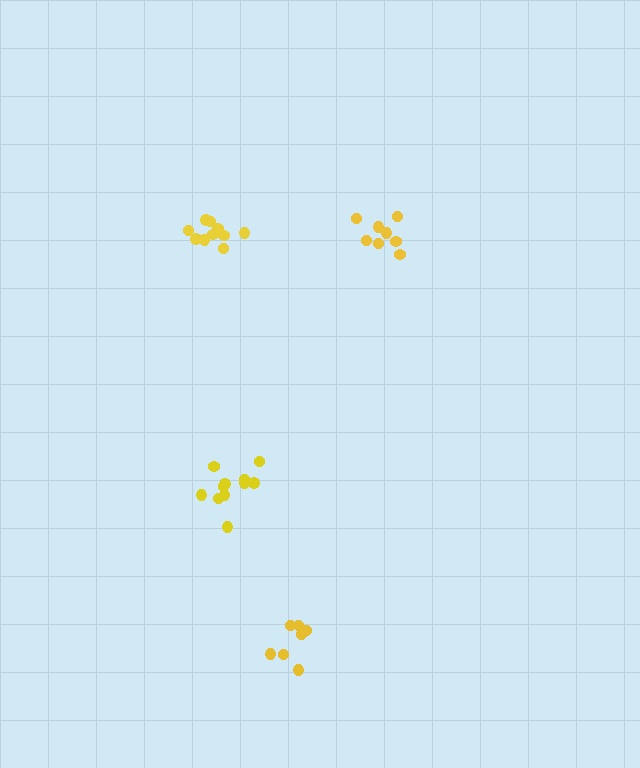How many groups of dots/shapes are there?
There are 4 groups.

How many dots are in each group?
Group 1: 7 dots, Group 2: 10 dots, Group 3: 8 dots, Group 4: 11 dots (36 total).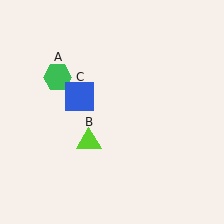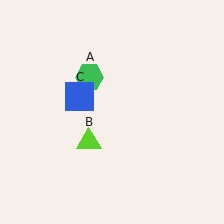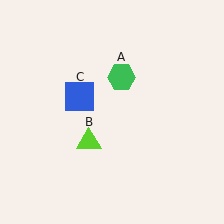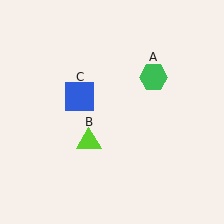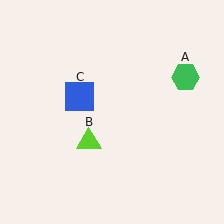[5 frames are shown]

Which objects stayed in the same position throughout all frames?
Lime triangle (object B) and blue square (object C) remained stationary.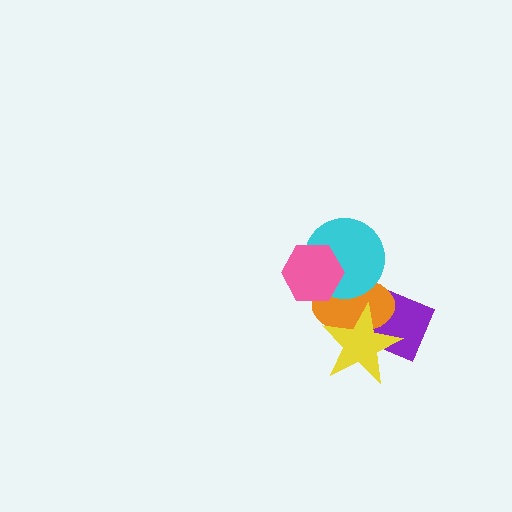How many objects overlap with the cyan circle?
2 objects overlap with the cyan circle.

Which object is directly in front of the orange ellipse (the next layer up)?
The cyan circle is directly in front of the orange ellipse.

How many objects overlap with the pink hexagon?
2 objects overlap with the pink hexagon.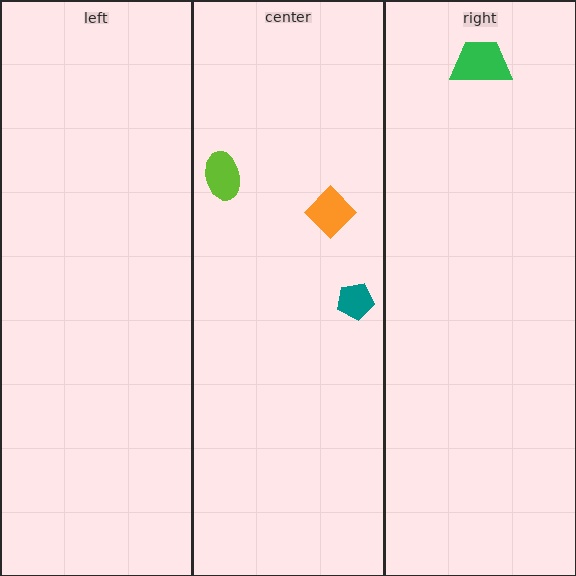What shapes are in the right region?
The green trapezoid.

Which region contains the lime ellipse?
The center region.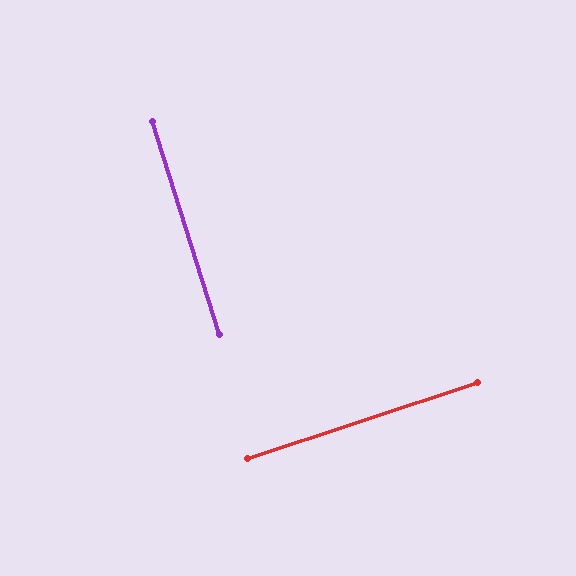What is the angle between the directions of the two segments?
Approximately 89 degrees.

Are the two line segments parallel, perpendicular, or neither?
Perpendicular — they meet at approximately 89°.